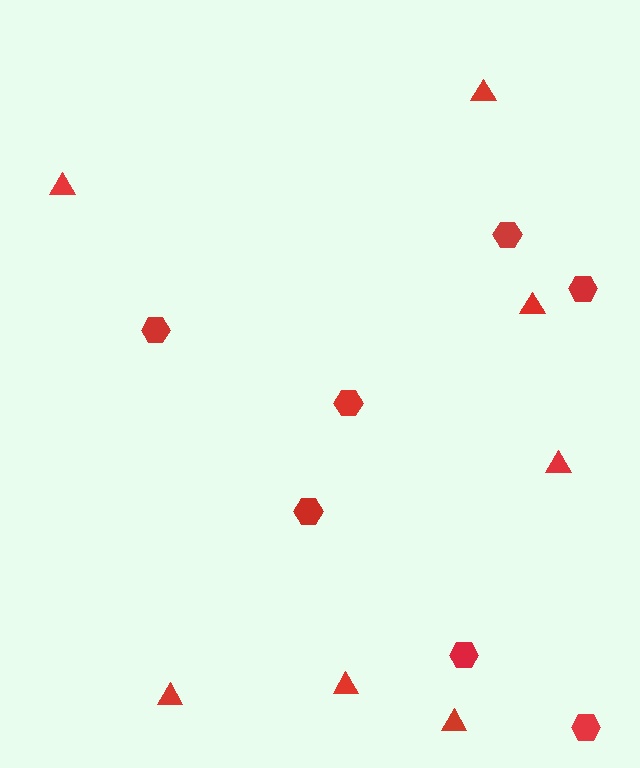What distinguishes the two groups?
There are 2 groups: one group of triangles (7) and one group of hexagons (7).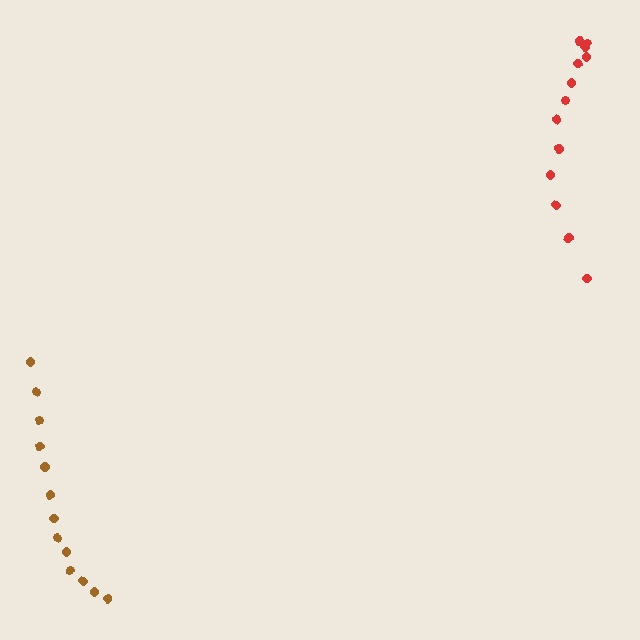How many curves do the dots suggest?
There are 2 distinct paths.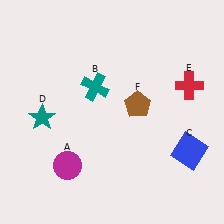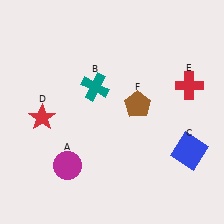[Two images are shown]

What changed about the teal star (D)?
In Image 1, D is teal. In Image 2, it changed to red.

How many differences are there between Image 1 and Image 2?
There is 1 difference between the two images.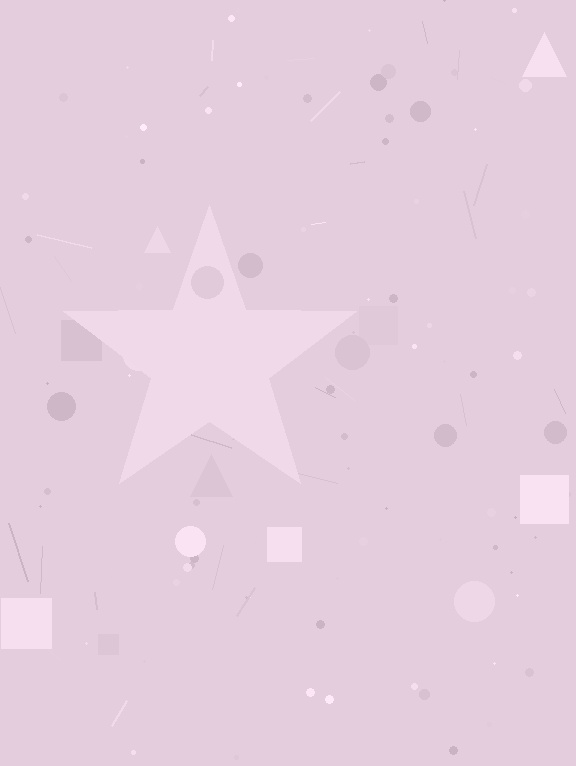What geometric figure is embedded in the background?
A star is embedded in the background.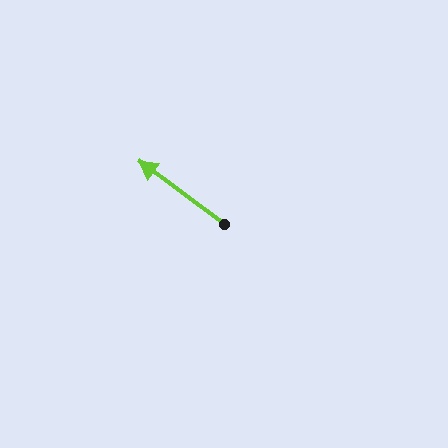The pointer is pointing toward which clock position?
Roughly 10 o'clock.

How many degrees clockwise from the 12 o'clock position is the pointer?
Approximately 306 degrees.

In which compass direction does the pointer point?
Northwest.